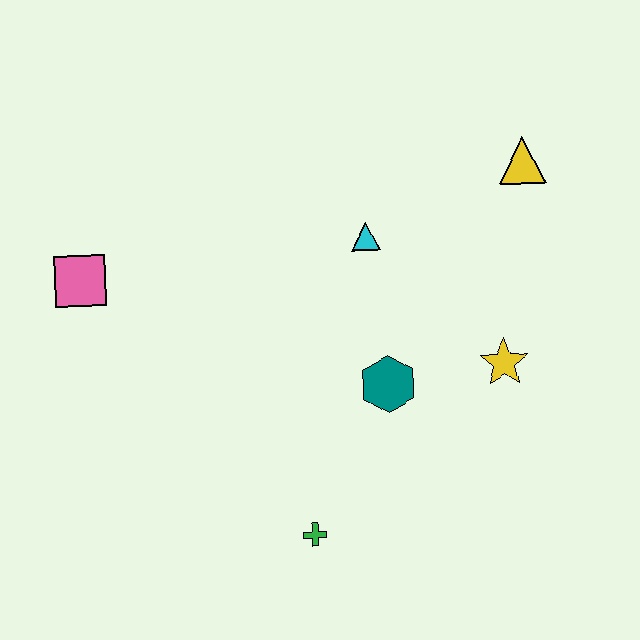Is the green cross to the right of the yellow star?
No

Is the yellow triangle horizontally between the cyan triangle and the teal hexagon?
No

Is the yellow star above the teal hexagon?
Yes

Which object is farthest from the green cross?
The yellow triangle is farthest from the green cross.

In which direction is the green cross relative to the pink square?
The green cross is below the pink square.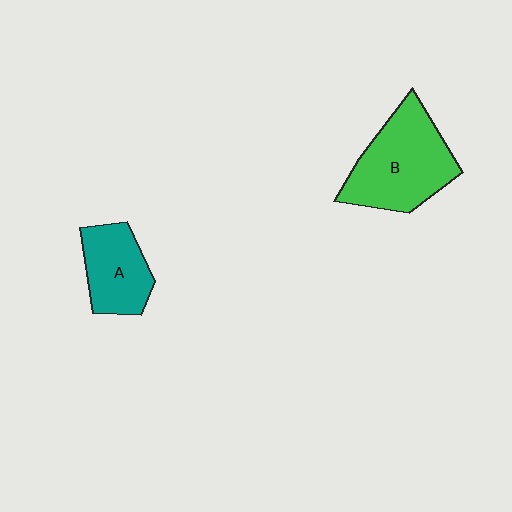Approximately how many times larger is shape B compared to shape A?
Approximately 1.6 times.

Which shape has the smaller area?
Shape A (teal).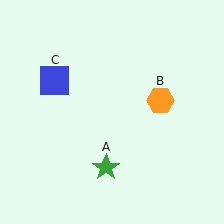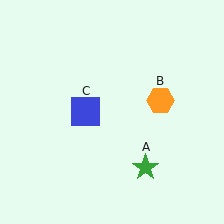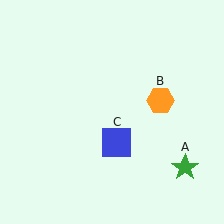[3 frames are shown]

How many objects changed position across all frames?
2 objects changed position: green star (object A), blue square (object C).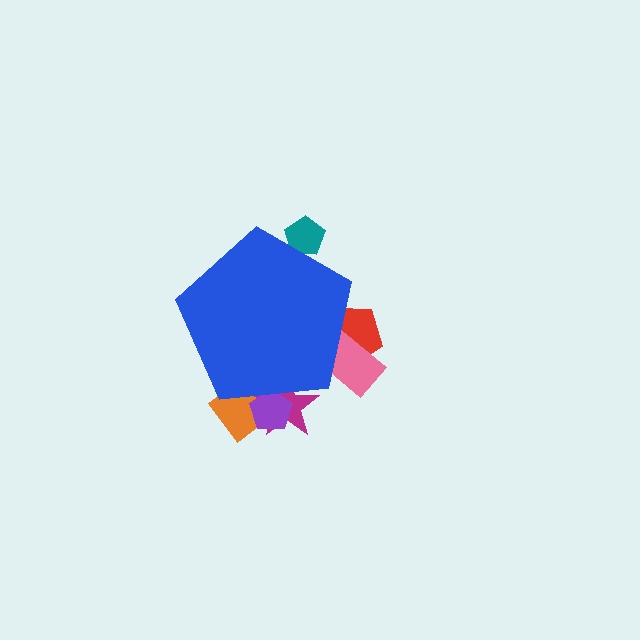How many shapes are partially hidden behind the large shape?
6 shapes are partially hidden.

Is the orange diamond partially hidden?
Yes, the orange diamond is partially hidden behind the blue pentagon.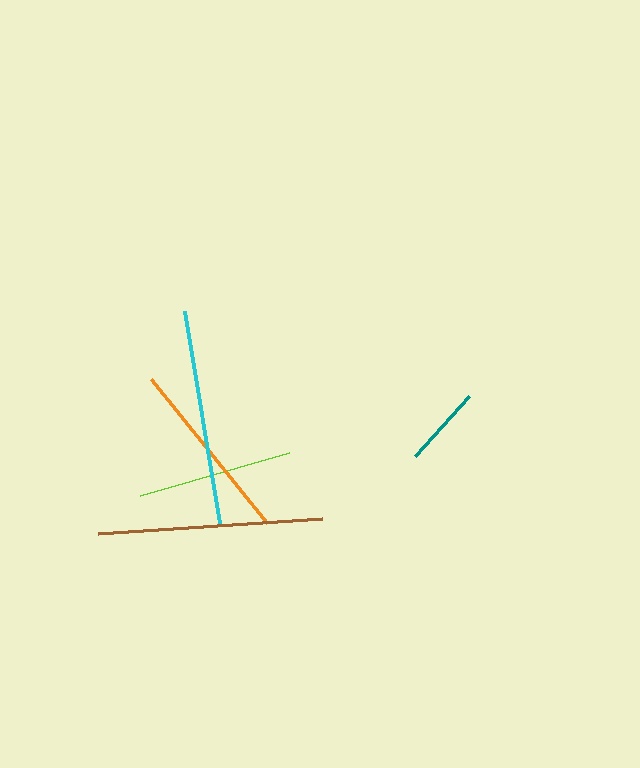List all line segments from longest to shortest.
From longest to shortest: brown, cyan, orange, lime, teal.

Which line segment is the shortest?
The teal line is the shortest at approximately 81 pixels.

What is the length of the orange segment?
The orange segment is approximately 185 pixels long.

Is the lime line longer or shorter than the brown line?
The brown line is longer than the lime line.